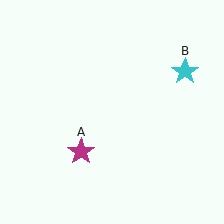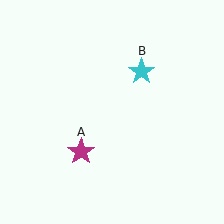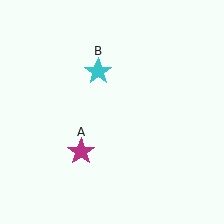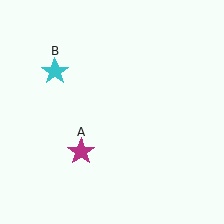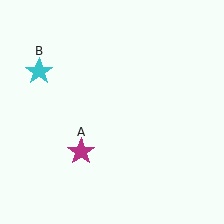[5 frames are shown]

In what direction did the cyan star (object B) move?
The cyan star (object B) moved left.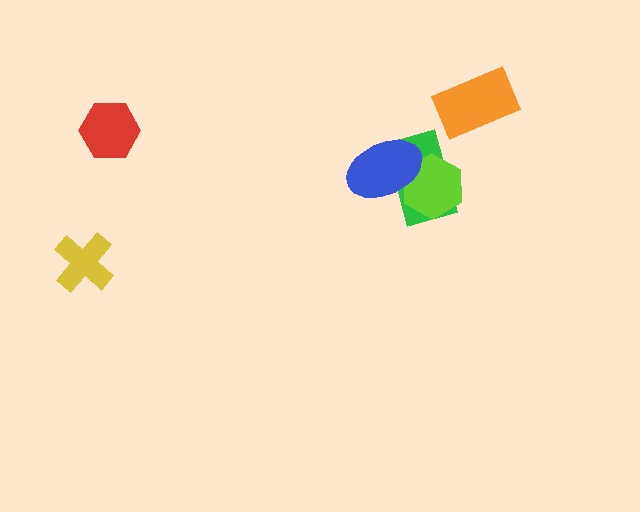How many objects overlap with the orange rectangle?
0 objects overlap with the orange rectangle.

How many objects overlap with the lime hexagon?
2 objects overlap with the lime hexagon.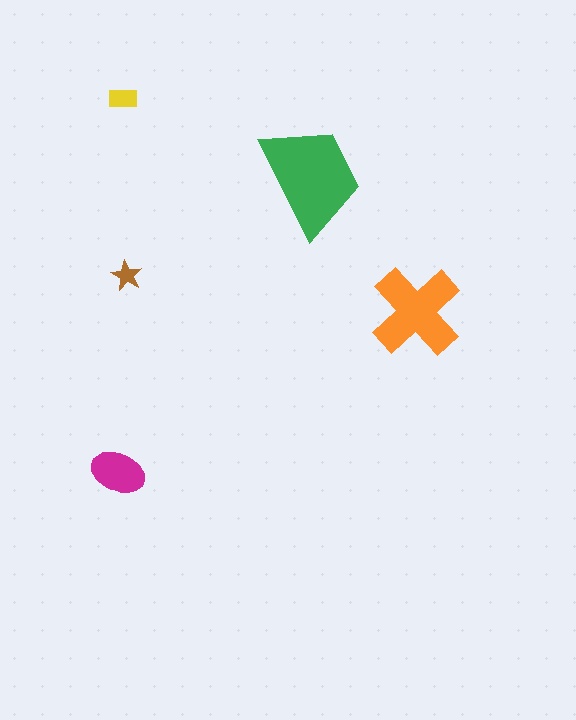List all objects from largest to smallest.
The green trapezoid, the orange cross, the magenta ellipse, the yellow rectangle, the brown star.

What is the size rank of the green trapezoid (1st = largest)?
1st.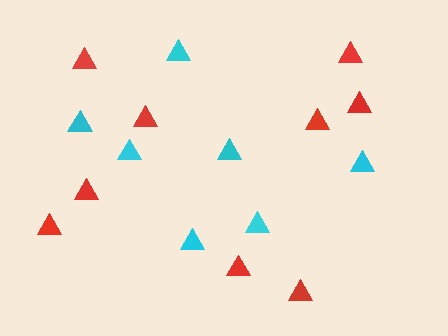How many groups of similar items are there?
There are 2 groups: one group of cyan triangles (7) and one group of red triangles (9).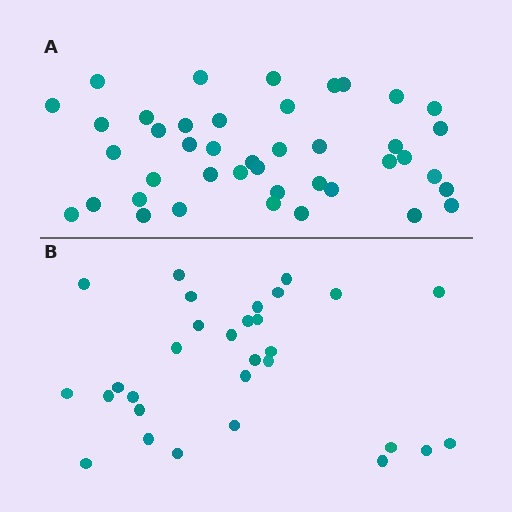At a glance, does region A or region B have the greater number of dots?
Region A (the top region) has more dots.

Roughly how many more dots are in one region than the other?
Region A has roughly 12 or so more dots than region B.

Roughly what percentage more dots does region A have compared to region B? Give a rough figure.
About 40% more.